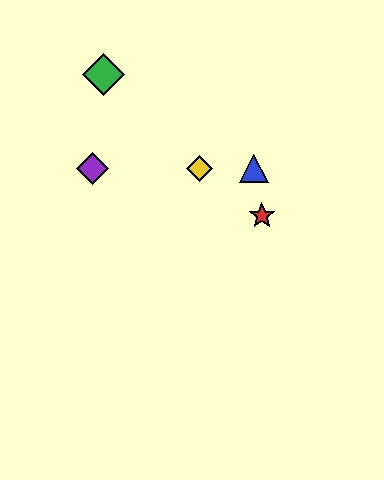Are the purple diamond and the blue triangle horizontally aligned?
Yes, both are at y≈168.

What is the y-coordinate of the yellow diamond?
The yellow diamond is at y≈168.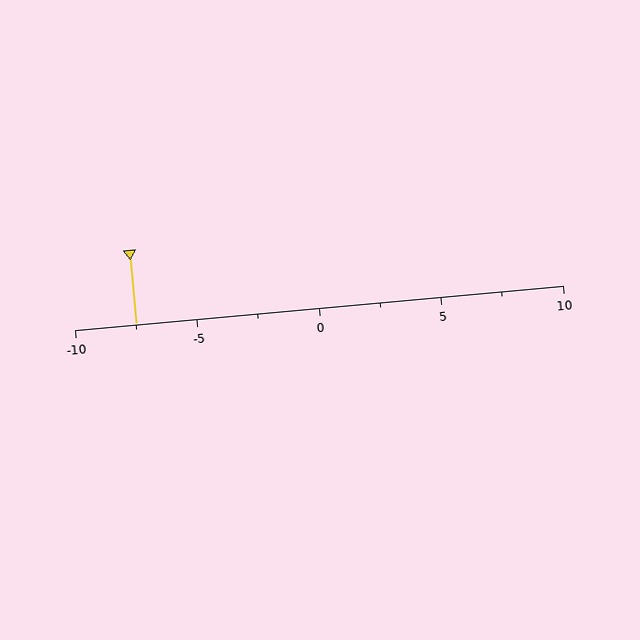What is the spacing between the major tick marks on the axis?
The major ticks are spaced 5 apart.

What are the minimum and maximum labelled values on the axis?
The axis runs from -10 to 10.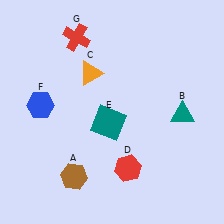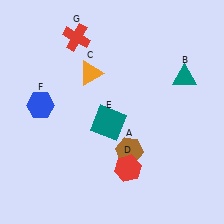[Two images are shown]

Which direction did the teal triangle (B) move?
The teal triangle (B) moved up.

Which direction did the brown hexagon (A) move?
The brown hexagon (A) moved right.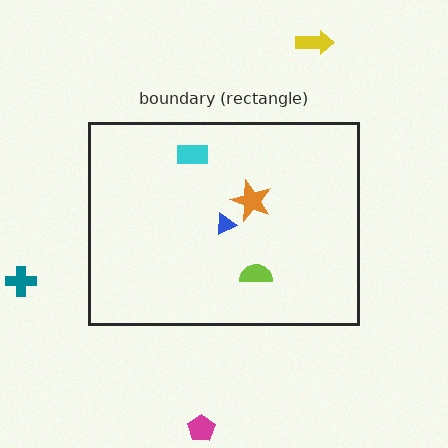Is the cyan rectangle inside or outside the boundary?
Inside.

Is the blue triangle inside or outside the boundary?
Inside.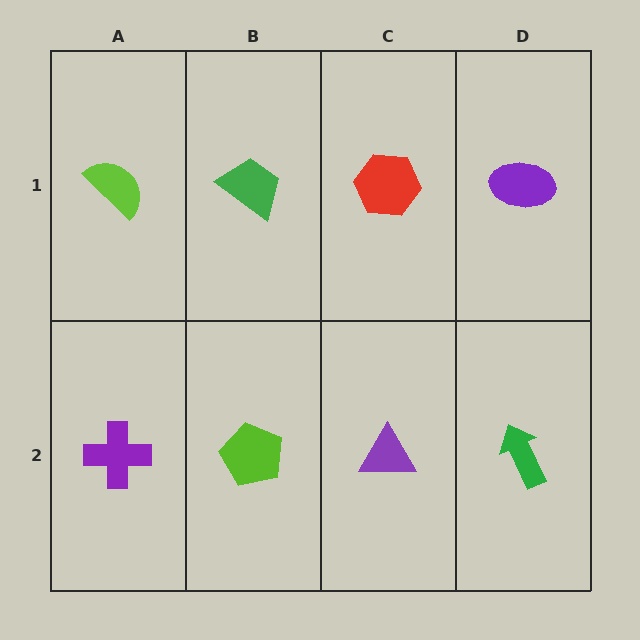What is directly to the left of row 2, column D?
A purple triangle.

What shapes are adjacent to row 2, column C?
A red hexagon (row 1, column C), a lime pentagon (row 2, column B), a green arrow (row 2, column D).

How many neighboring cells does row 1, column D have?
2.